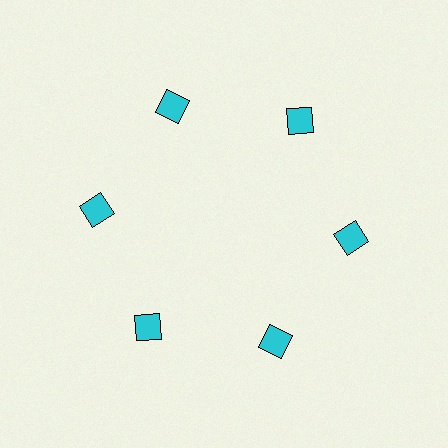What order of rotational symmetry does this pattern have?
This pattern has 6-fold rotational symmetry.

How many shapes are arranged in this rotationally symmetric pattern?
There are 6 shapes, arranged in 6 groups of 1.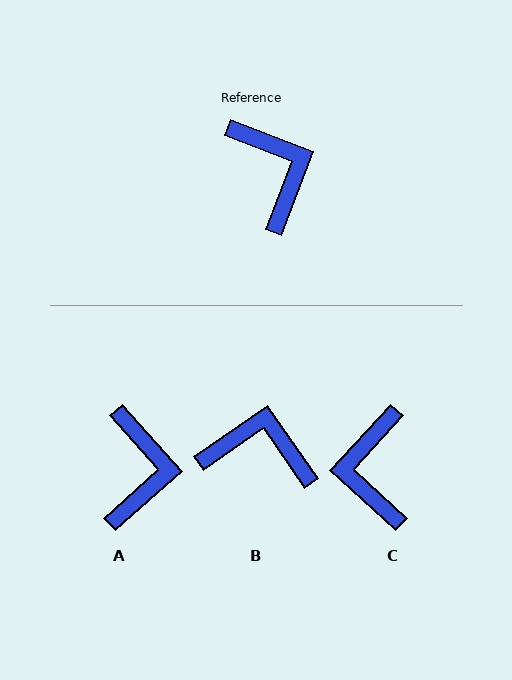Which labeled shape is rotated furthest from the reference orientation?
C, about 158 degrees away.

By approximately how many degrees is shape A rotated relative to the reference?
Approximately 27 degrees clockwise.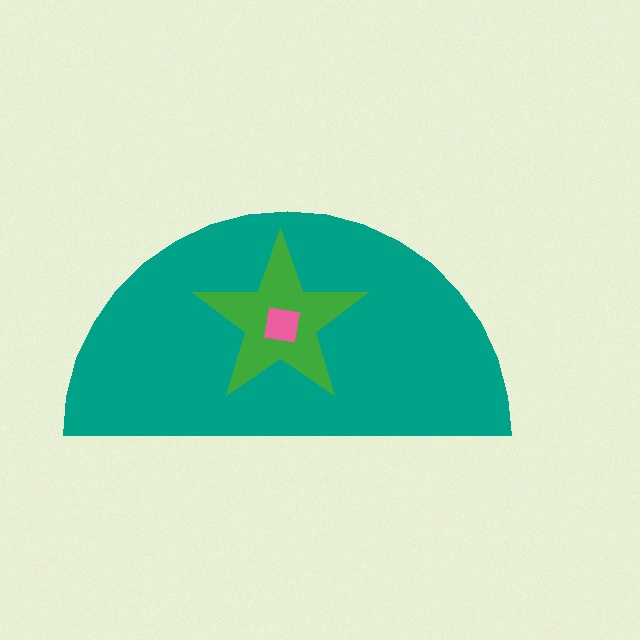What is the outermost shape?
The teal semicircle.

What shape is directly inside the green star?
The pink square.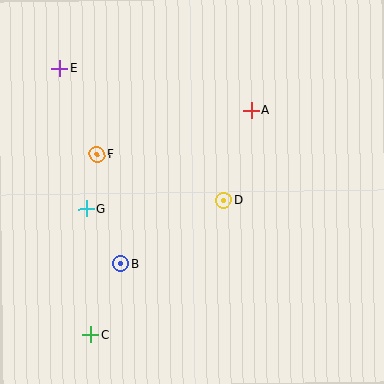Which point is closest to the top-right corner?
Point A is closest to the top-right corner.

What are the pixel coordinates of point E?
Point E is at (60, 68).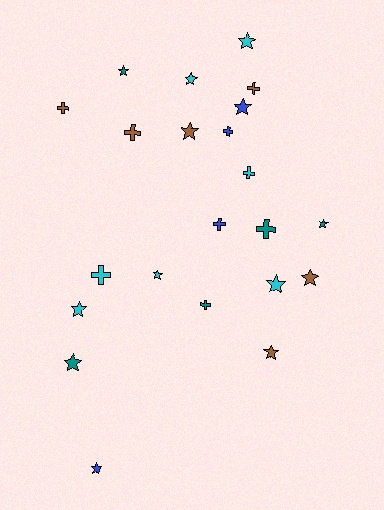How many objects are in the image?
There are 22 objects.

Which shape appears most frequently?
Star, with 13 objects.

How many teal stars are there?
There are 3 teal stars.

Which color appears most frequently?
Cyan, with 7 objects.